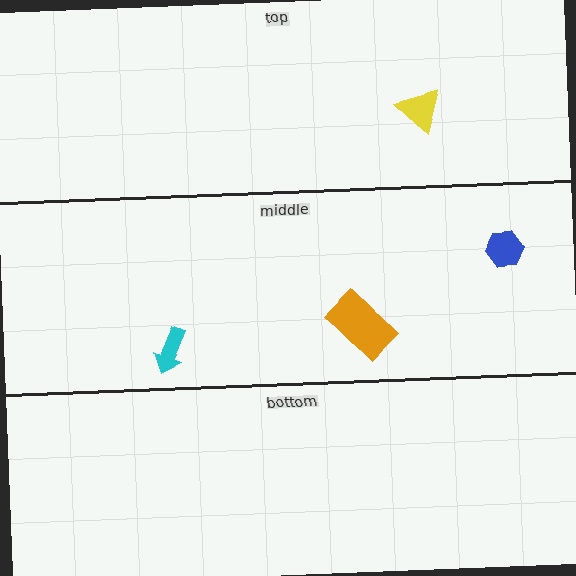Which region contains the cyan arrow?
The middle region.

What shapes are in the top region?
The yellow triangle.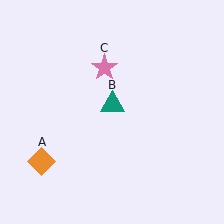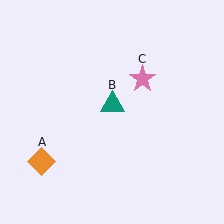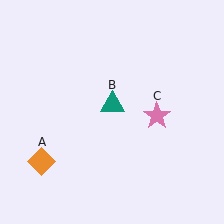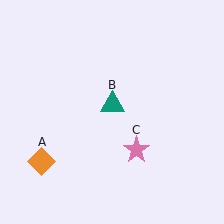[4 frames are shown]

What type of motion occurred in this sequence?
The pink star (object C) rotated clockwise around the center of the scene.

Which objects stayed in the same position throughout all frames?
Orange diamond (object A) and teal triangle (object B) remained stationary.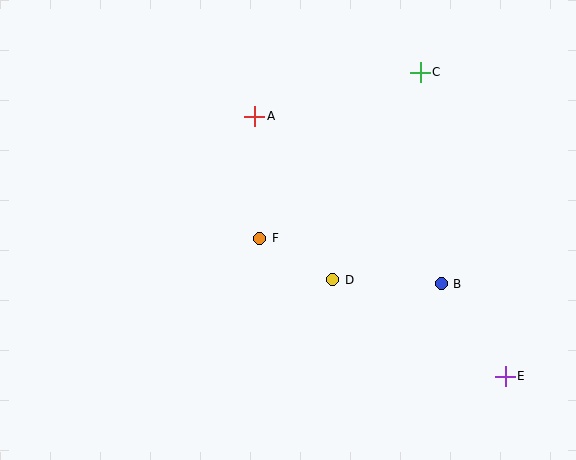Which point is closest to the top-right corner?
Point C is closest to the top-right corner.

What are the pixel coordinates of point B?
Point B is at (441, 284).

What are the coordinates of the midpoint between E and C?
The midpoint between E and C is at (463, 224).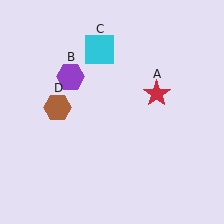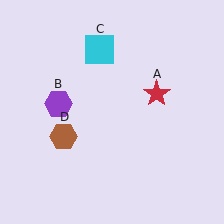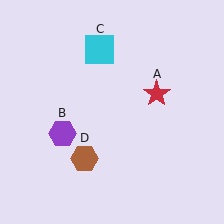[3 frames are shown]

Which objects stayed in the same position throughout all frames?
Red star (object A) and cyan square (object C) remained stationary.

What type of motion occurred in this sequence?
The purple hexagon (object B), brown hexagon (object D) rotated counterclockwise around the center of the scene.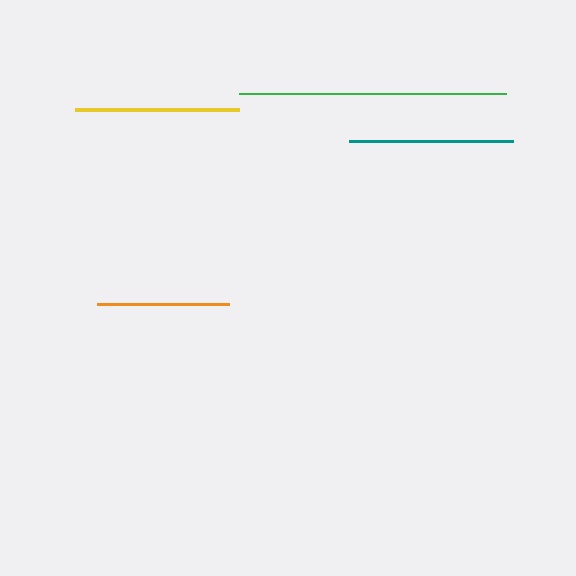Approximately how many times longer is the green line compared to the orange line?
The green line is approximately 2.0 times the length of the orange line.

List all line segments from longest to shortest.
From longest to shortest: green, yellow, teal, orange.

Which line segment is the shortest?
The orange line is the shortest at approximately 132 pixels.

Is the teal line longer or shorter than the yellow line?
The yellow line is longer than the teal line.